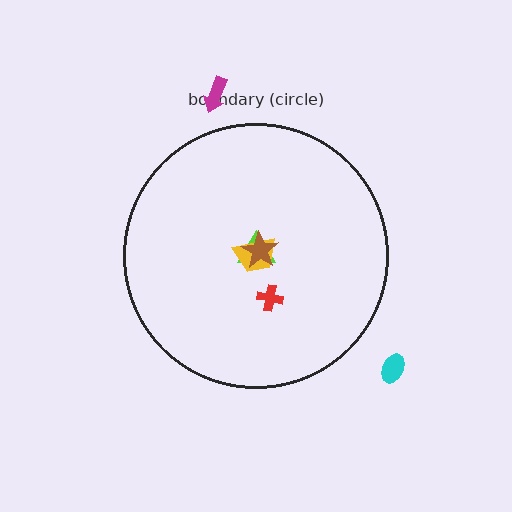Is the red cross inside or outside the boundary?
Inside.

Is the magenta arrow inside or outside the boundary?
Outside.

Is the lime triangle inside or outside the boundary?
Inside.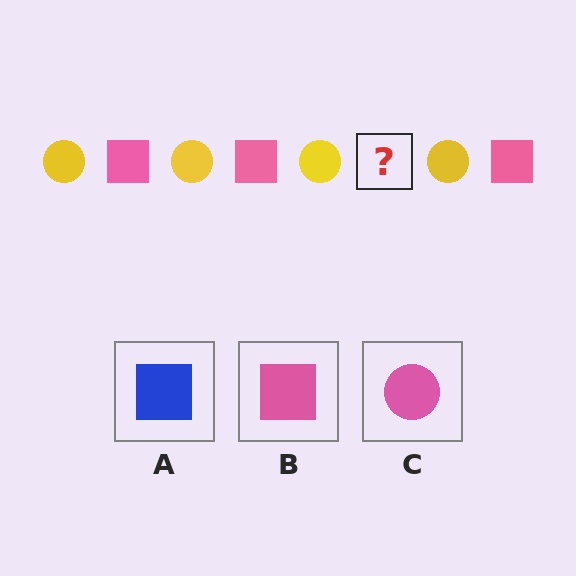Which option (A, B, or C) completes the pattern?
B.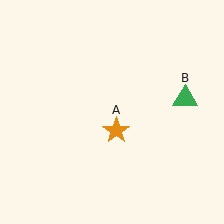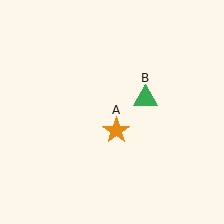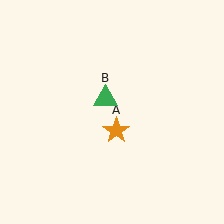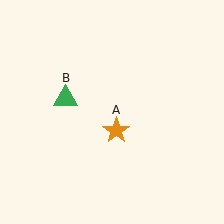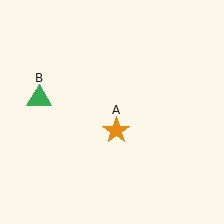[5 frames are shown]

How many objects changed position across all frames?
1 object changed position: green triangle (object B).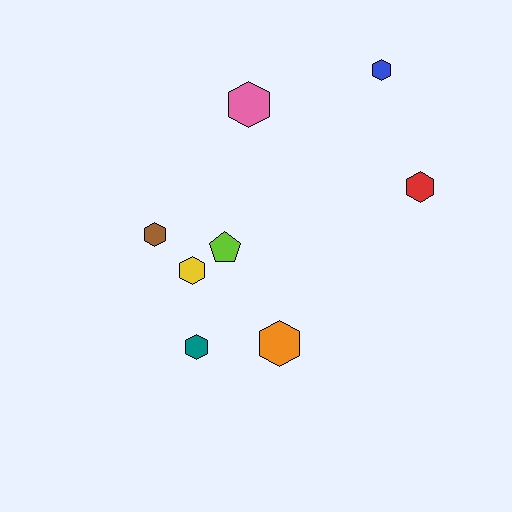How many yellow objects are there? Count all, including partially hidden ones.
There is 1 yellow object.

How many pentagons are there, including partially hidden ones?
There is 1 pentagon.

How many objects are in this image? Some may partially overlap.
There are 8 objects.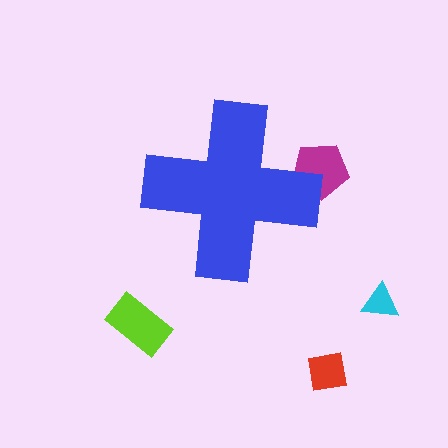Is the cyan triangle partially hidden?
No, the cyan triangle is fully visible.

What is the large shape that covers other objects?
A blue cross.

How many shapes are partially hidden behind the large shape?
1 shape is partially hidden.